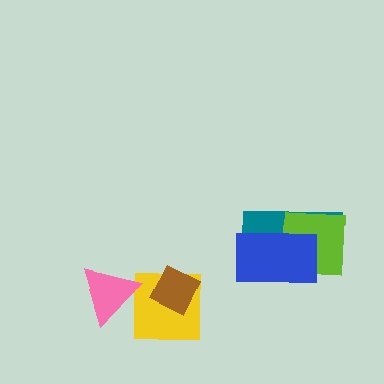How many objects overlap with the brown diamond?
1 object overlaps with the brown diamond.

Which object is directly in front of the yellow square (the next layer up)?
The pink triangle is directly in front of the yellow square.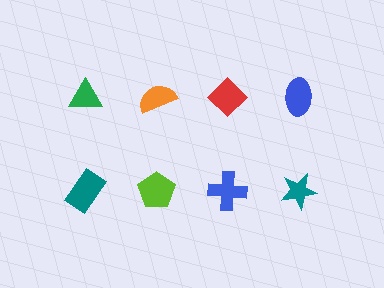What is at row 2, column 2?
A lime pentagon.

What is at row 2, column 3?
A blue cross.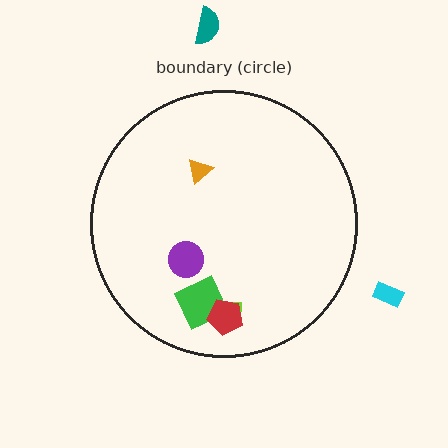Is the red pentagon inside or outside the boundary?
Inside.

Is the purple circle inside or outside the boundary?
Inside.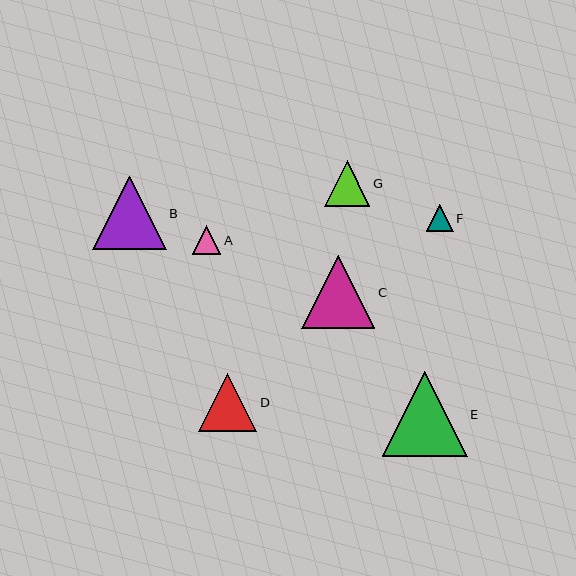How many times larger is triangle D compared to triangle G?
Triangle D is approximately 1.3 times the size of triangle G.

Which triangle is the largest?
Triangle E is the largest with a size of approximately 85 pixels.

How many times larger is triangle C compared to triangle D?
Triangle C is approximately 1.3 times the size of triangle D.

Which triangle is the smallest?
Triangle F is the smallest with a size of approximately 27 pixels.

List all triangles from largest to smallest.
From largest to smallest: E, B, C, D, G, A, F.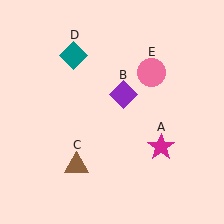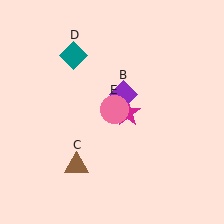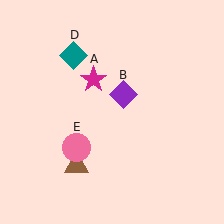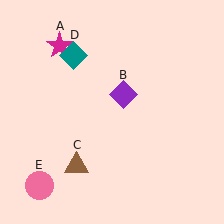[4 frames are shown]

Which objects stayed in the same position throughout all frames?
Purple diamond (object B) and brown triangle (object C) and teal diamond (object D) remained stationary.